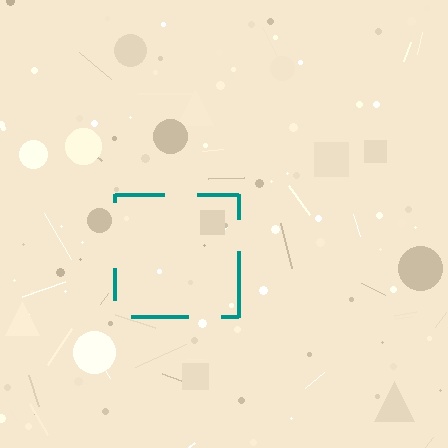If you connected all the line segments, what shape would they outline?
They would outline a square.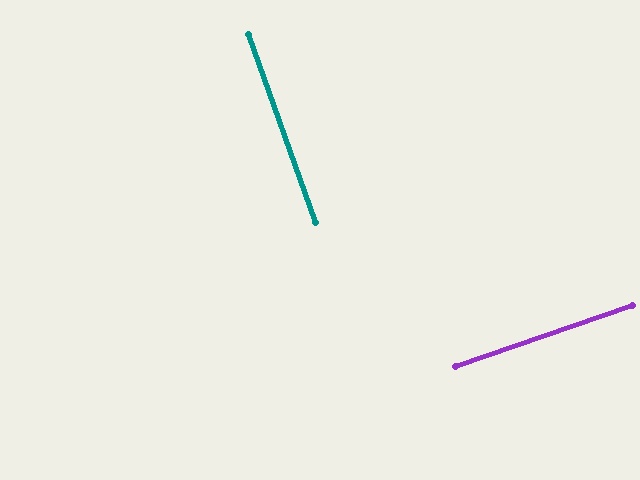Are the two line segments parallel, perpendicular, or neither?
Perpendicular — they meet at approximately 89°.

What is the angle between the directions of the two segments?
Approximately 89 degrees.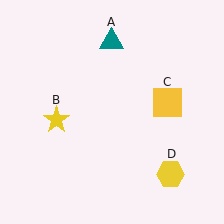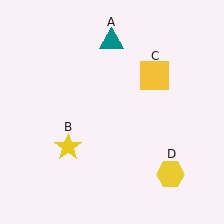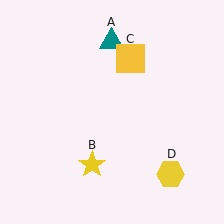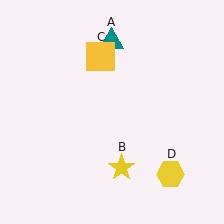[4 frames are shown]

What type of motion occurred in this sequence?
The yellow star (object B), yellow square (object C) rotated counterclockwise around the center of the scene.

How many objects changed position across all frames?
2 objects changed position: yellow star (object B), yellow square (object C).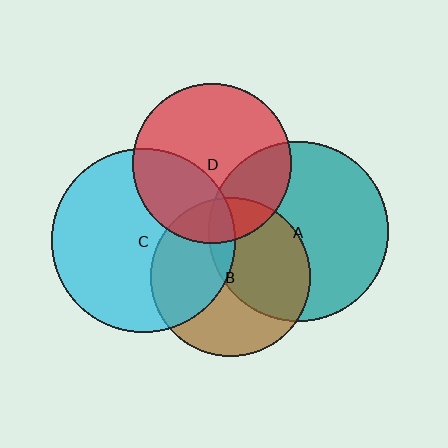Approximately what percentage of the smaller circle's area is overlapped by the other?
Approximately 5%.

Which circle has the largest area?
Circle C (cyan).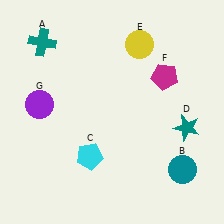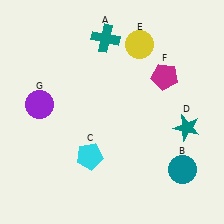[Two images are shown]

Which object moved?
The teal cross (A) moved right.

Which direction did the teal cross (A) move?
The teal cross (A) moved right.